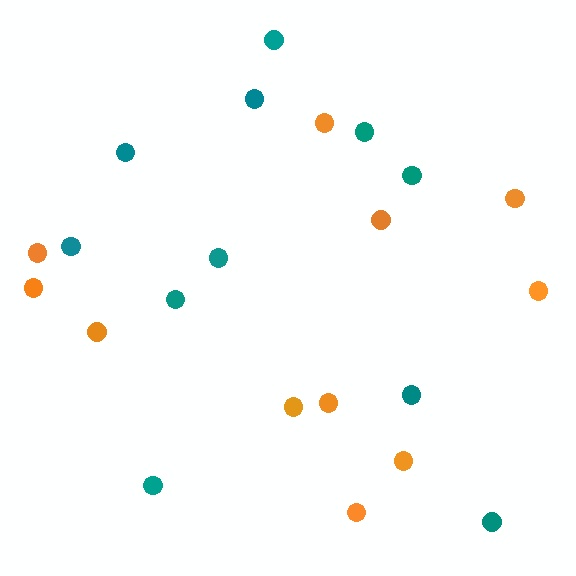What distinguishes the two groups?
There are 2 groups: one group of orange circles (11) and one group of teal circles (11).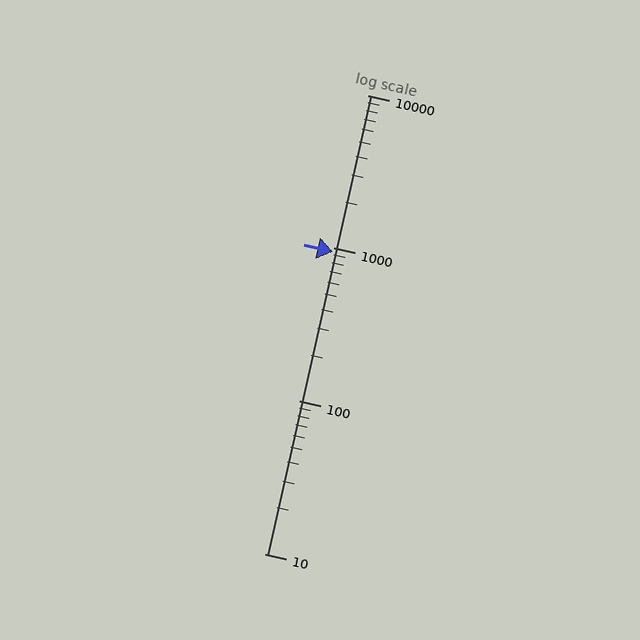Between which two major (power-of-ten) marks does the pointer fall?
The pointer is between 100 and 1000.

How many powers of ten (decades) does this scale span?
The scale spans 3 decades, from 10 to 10000.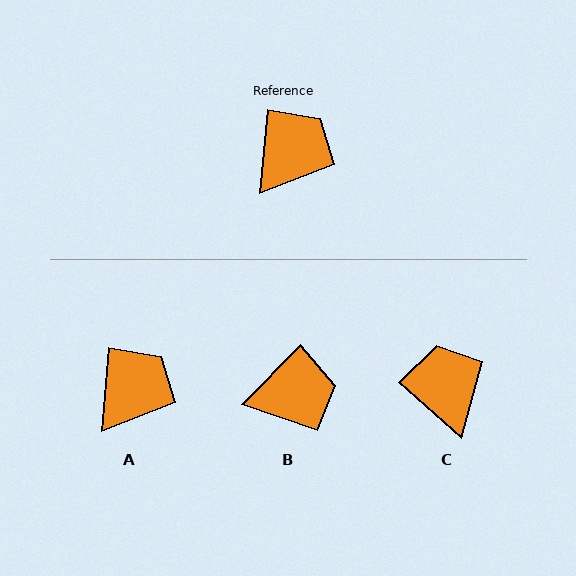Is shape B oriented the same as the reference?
No, it is off by about 40 degrees.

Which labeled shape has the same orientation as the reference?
A.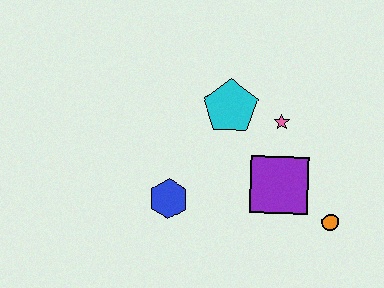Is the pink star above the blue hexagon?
Yes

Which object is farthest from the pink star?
The blue hexagon is farthest from the pink star.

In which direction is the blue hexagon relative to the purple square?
The blue hexagon is to the left of the purple square.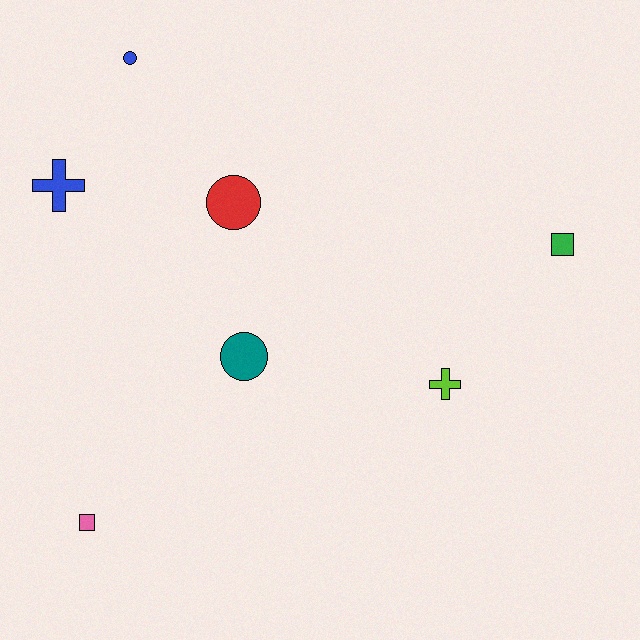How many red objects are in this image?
There is 1 red object.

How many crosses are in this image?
There are 2 crosses.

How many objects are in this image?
There are 7 objects.